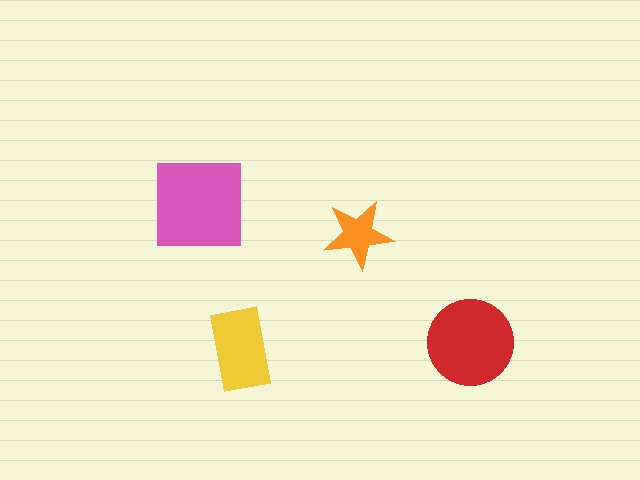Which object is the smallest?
The orange star.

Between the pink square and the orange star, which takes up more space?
The pink square.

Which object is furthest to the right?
The red circle is rightmost.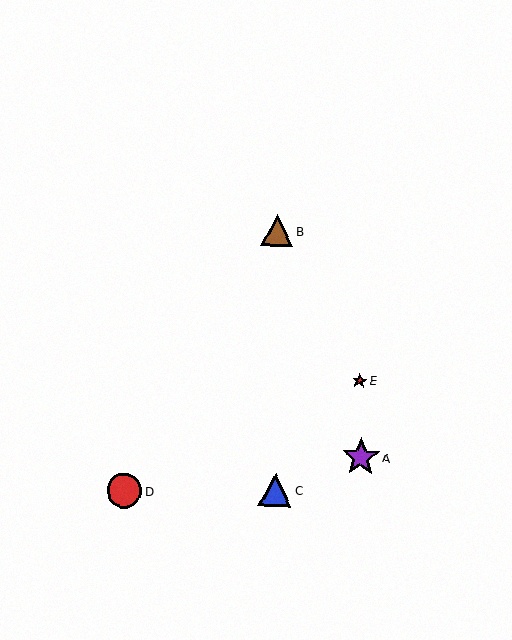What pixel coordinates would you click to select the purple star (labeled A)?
Click at (361, 457) to select the purple star A.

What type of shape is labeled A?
Shape A is a purple star.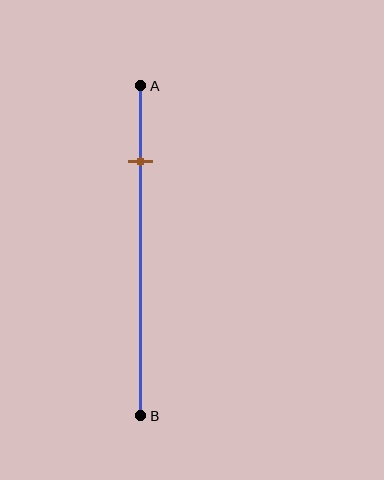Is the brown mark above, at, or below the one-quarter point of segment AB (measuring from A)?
The brown mark is approximately at the one-quarter point of segment AB.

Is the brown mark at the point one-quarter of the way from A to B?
Yes, the mark is approximately at the one-quarter point.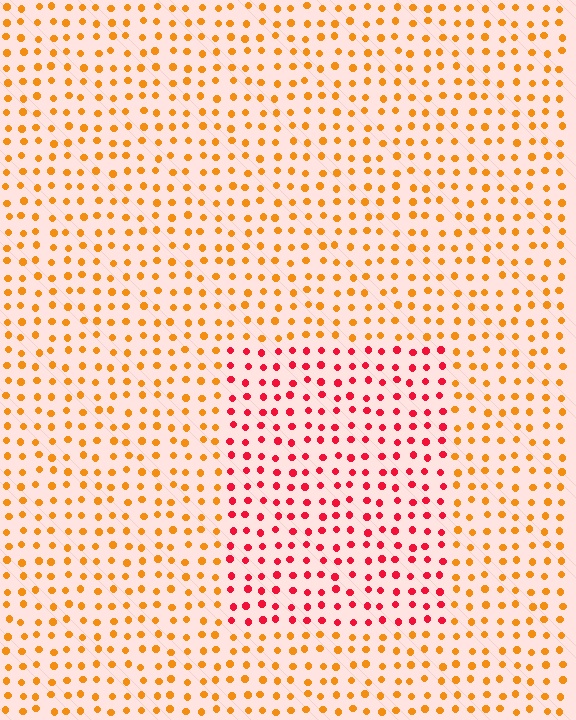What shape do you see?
I see a rectangle.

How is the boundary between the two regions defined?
The boundary is defined purely by a slight shift in hue (about 44 degrees). Spacing, size, and orientation are identical on both sides.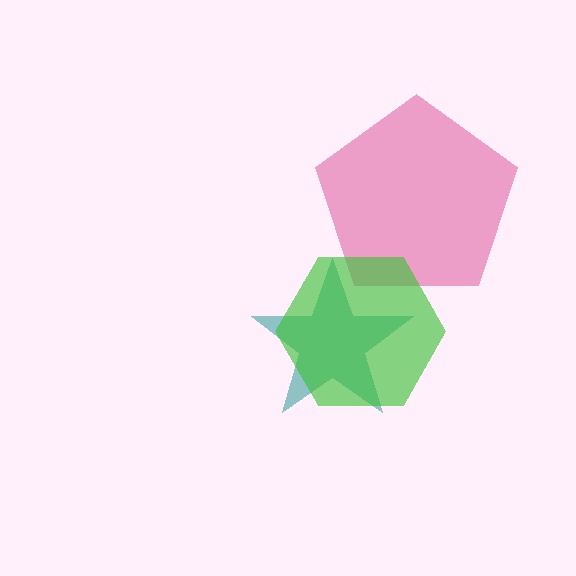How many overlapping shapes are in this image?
There are 3 overlapping shapes in the image.